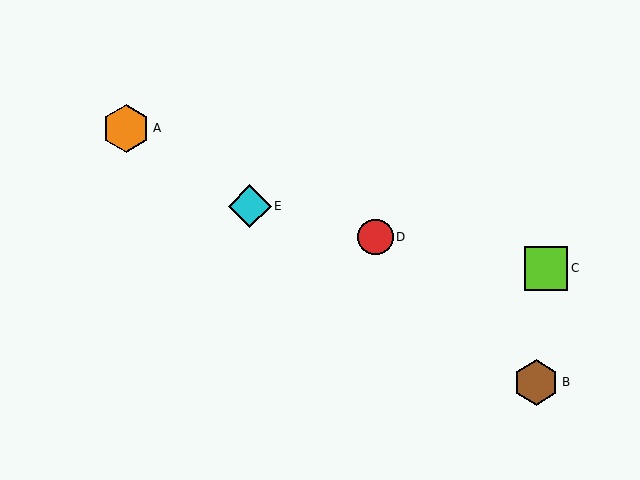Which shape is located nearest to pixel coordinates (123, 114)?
The orange hexagon (labeled A) at (126, 128) is nearest to that location.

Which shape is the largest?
The orange hexagon (labeled A) is the largest.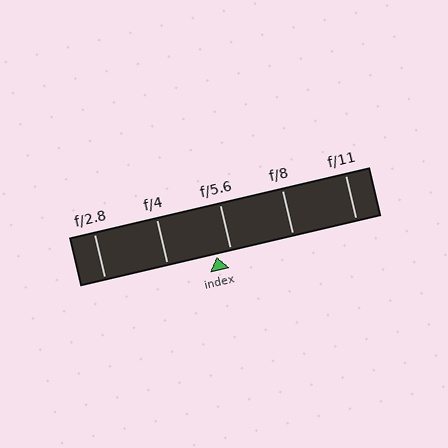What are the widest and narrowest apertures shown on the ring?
The widest aperture shown is f/2.8 and the narrowest is f/11.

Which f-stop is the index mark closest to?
The index mark is closest to f/5.6.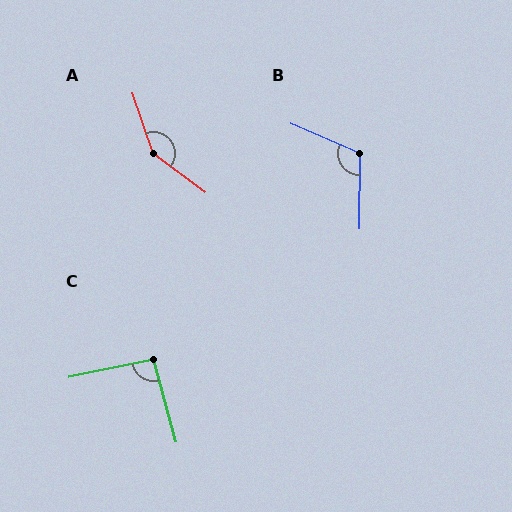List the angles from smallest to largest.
C (94°), B (113°), A (146°).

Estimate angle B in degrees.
Approximately 113 degrees.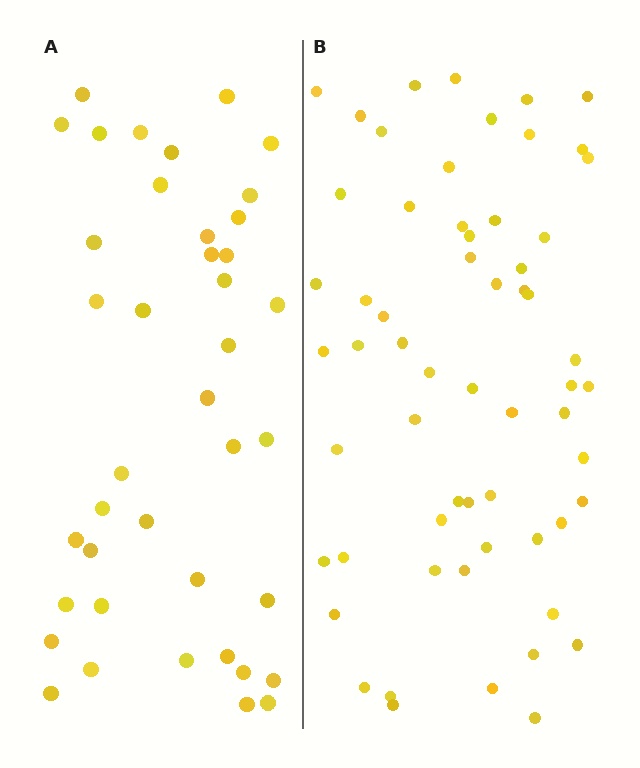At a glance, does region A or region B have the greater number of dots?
Region B (the right region) has more dots.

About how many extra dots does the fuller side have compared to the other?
Region B has approximately 20 more dots than region A.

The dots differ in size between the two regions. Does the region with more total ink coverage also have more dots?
No. Region A has more total ink coverage because its dots are larger, but region B actually contains more individual dots. Total area can be misleading — the number of items is what matters here.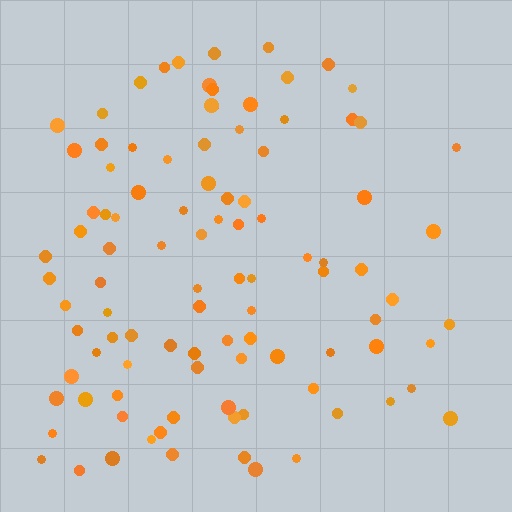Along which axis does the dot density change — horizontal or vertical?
Horizontal.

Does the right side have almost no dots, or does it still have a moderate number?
Still a moderate number, just noticeably fewer than the left.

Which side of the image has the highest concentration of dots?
The left.